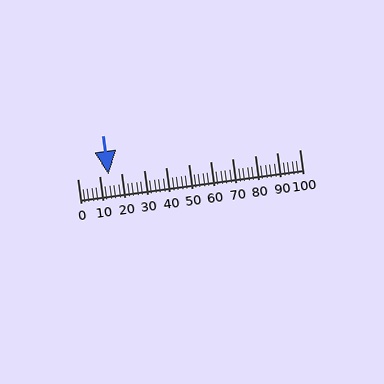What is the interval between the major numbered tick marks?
The major tick marks are spaced 10 units apart.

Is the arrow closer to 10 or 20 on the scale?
The arrow is closer to 10.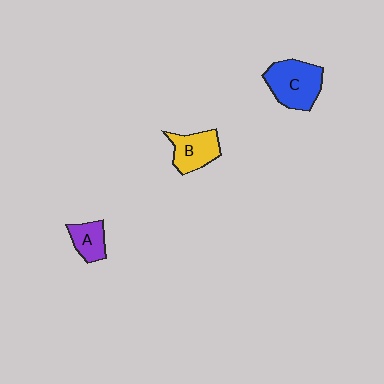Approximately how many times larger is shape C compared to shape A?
Approximately 1.9 times.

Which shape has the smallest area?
Shape A (purple).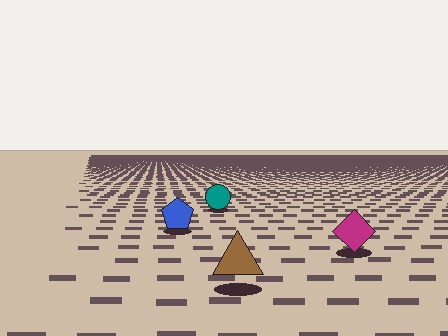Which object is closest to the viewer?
The brown triangle is closest. The texture marks near it are larger and more spread out.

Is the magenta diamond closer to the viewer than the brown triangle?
No. The brown triangle is closer — you can tell from the texture gradient: the ground texture is coarser near it.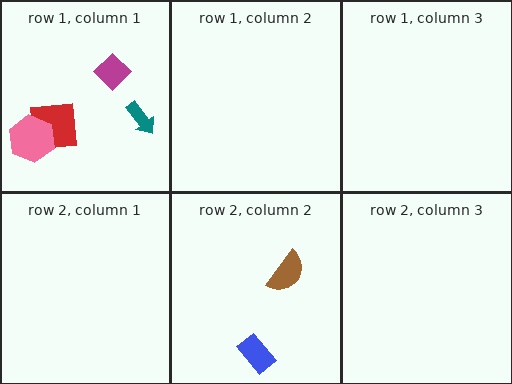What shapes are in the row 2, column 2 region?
The blue rectangle, the brown semicircle.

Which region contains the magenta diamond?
The row 1, column 1 region.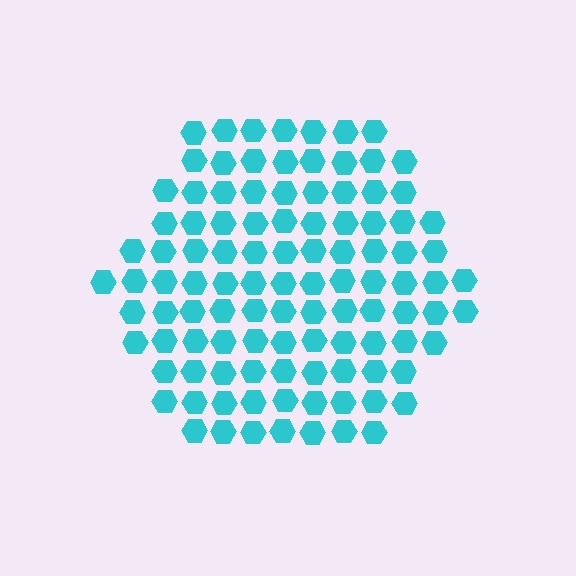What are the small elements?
The small elements are hexagons.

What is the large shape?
The large shape is a hexagon.